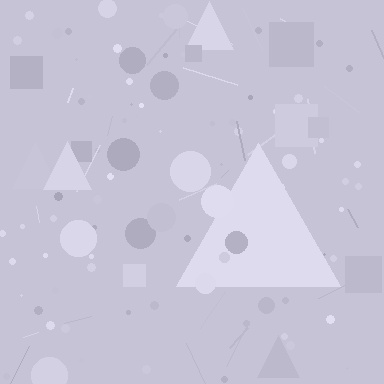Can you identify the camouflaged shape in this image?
The camouflaged shape is a triangle.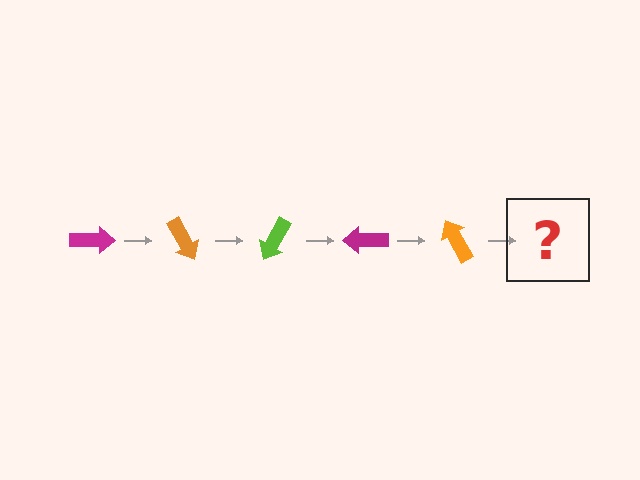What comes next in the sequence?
The next element should be a lime arrow, rotated 300 degrees from the start.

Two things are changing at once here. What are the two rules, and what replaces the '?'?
The two rules are that it rotates 60 degrees each step and the color cycles through magenta, orange, and lime. The '?' should be a lime arrow, rotated 300 degrees from the start.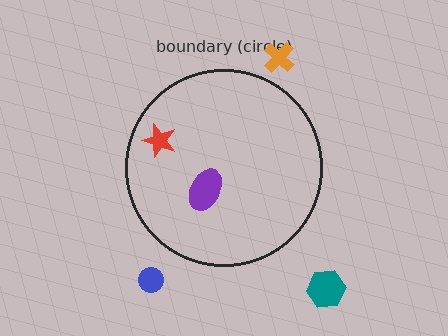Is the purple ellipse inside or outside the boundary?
Inside.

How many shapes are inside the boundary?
2 inside, 3 outside.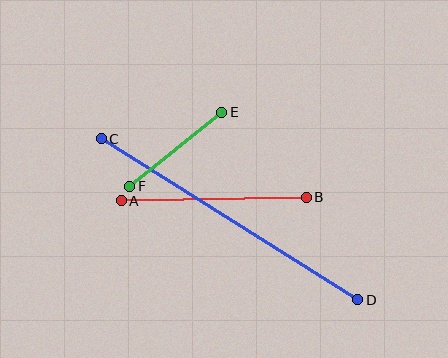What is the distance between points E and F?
The distance is approximately 118 pixels.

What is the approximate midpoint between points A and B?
The midpoint is at approximately (214, 199) pixels.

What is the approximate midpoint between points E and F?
The midpoint is at approximately (176, 149) pixels.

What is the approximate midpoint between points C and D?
The midpoint is at approximately (229, 219) pixels.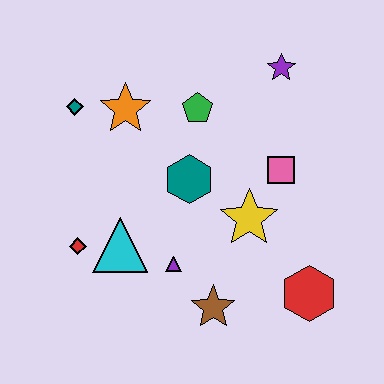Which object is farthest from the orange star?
The red hexagon is farthest from the orange star.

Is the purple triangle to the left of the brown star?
Yes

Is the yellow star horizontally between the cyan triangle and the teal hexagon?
No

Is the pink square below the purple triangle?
No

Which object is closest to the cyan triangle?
The red diamond is closest to the cyan triangle.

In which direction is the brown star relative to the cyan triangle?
The brown star is to the right of the cyan triangle.